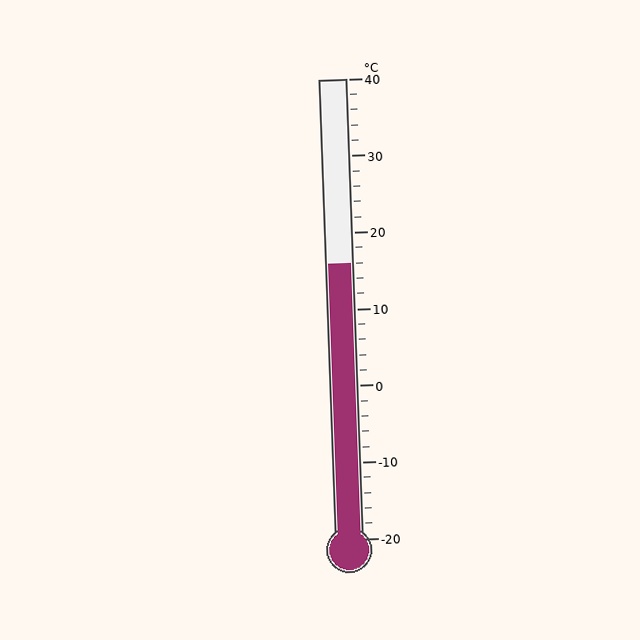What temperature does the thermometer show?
The thermometer shows approximately 16°C.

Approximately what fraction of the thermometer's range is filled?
The thermometer is filled to approximately 60% of its range.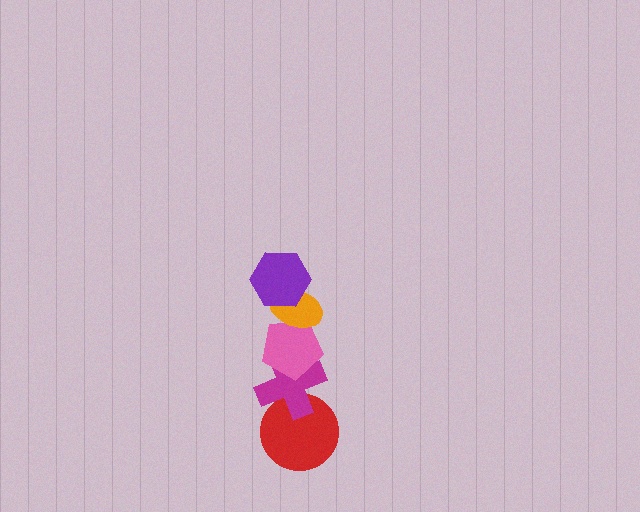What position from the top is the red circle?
The red circle is 5th from the top.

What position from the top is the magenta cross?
The magenta cross is 4th from the top.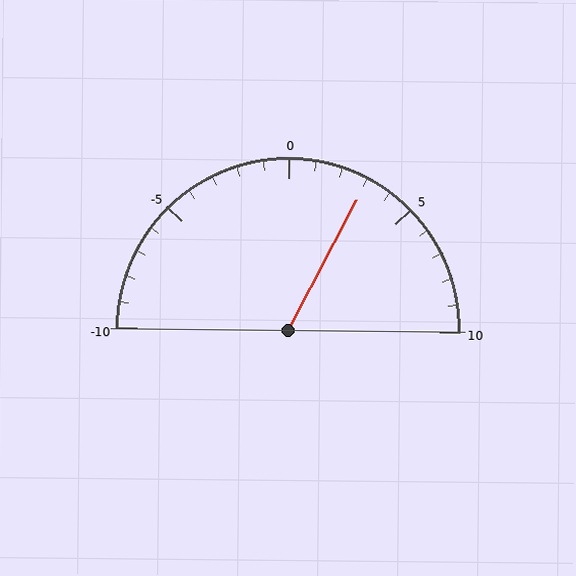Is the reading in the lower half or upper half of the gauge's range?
The reading is in the upper half of the range (-10 to 10).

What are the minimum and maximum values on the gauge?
The gauge ranges from -10 to 10.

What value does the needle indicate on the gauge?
The needle indicates approximately 3.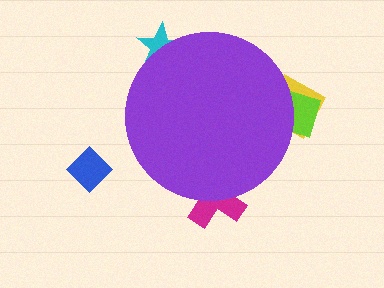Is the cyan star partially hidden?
Yes, the cyan star is partially hidden behind the purple circle.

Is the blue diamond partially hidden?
No, the blue diamond is fully visible.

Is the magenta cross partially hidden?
Yes, the magenta cross is partially hidden behind the purple circle.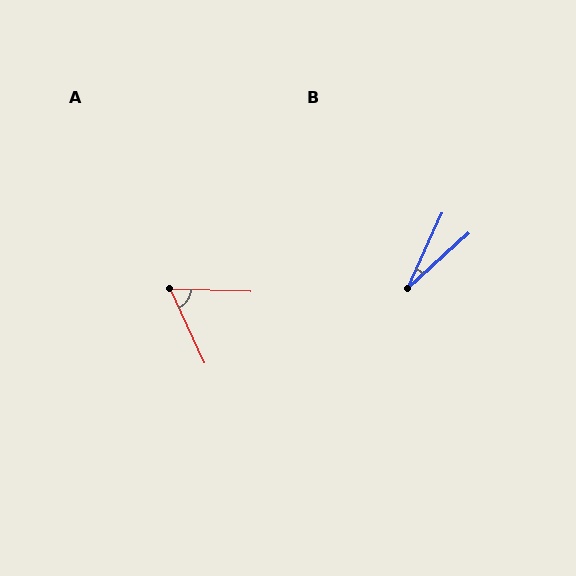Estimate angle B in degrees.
Approximately 23 degrees.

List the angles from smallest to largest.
B (23°), A (63°).